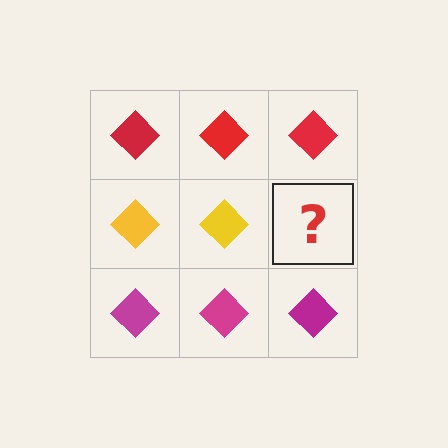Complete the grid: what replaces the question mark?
The question mark should be replaced with a yellow diamond.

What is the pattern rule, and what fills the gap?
The rule is that each row has a consistent color. The gap should be filled with a yellow diamond.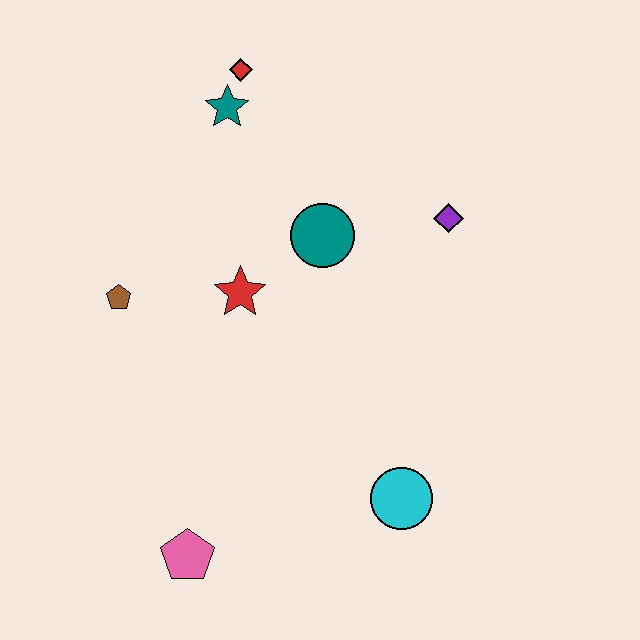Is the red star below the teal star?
Yes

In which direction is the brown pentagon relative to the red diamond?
The brown pentagon is below the red diamond.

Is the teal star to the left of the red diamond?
Yes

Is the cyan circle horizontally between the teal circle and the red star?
No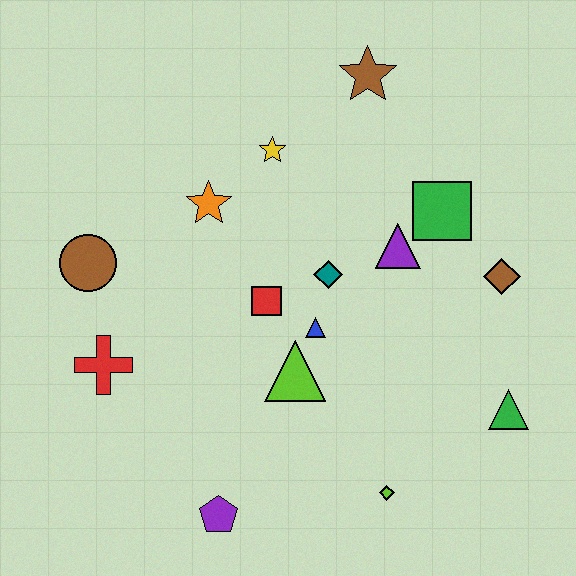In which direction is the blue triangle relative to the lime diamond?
The blue triangle is above the lime diamond.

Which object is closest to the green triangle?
The brown diamond is closest to the green triangle.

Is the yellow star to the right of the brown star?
No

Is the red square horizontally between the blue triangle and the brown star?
No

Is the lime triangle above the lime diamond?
Yes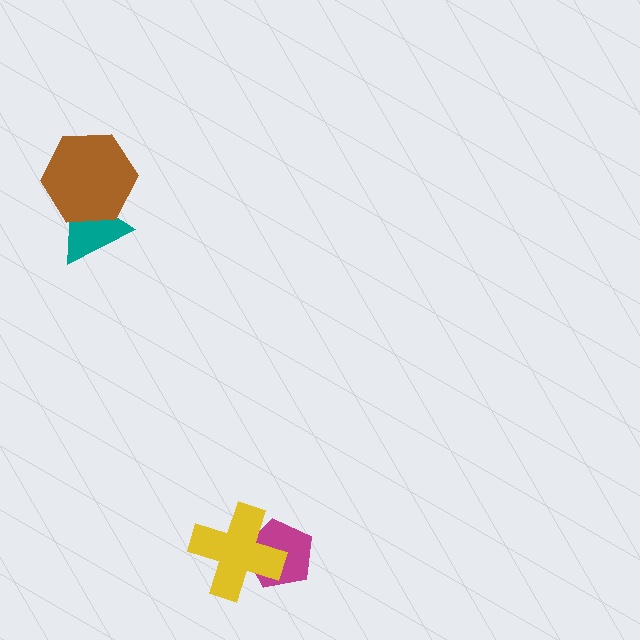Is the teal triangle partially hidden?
Yes, it is partially covered by another shape.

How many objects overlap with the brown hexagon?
1 object overlaps with the brown hexagon.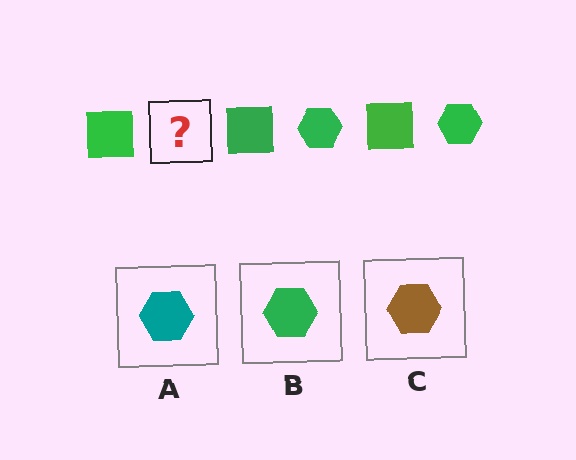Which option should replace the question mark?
Option B.